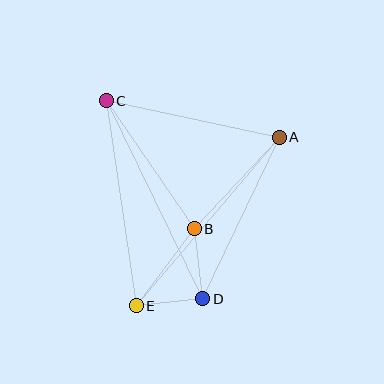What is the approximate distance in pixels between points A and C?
The distance between A and C is approximately 177 pixels.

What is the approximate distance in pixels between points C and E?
The distance between C and E is approximately 207 pixels.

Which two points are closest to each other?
Points D and E are closest to each other.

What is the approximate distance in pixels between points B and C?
The distance between B and C is approximately 155 pixels.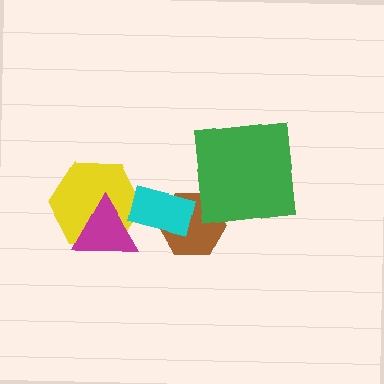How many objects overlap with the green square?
0 objects overlap with the green square.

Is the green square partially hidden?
No, no other shape covers it.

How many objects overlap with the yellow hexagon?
2 objects overlap with the yellow hexagon.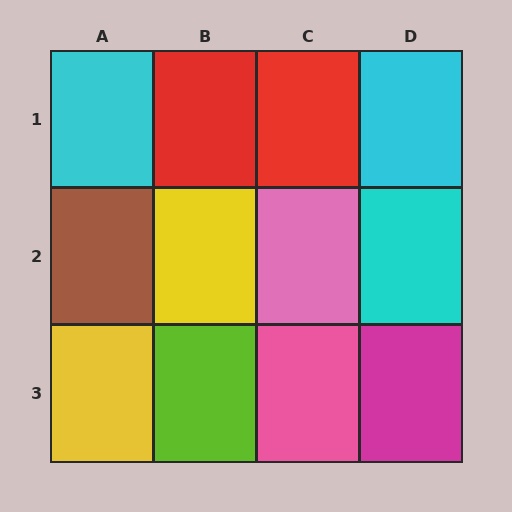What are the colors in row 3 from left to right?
Yellow, lime, pink, magenta.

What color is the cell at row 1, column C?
Red.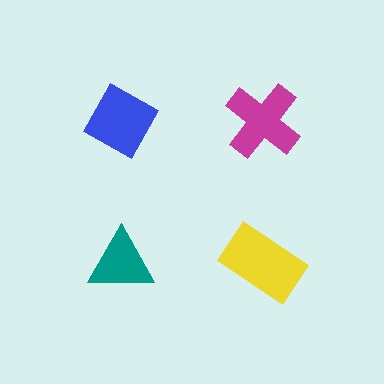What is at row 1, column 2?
A magenta cross.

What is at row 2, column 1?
A teal triangle.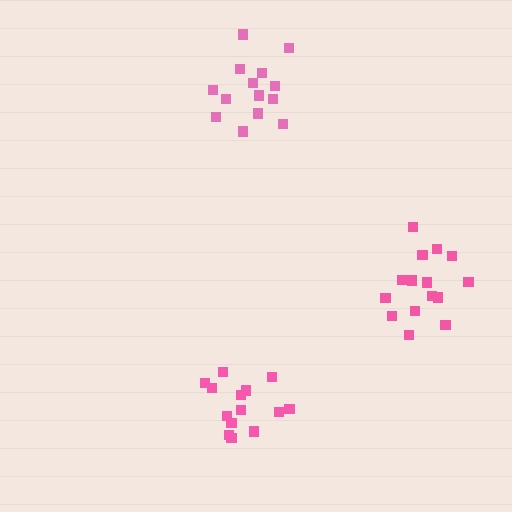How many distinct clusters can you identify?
There are 3 distinct clusters.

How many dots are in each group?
Group 1: 14 dots, Group 2: 14 dots, Group 3: 15 dots (43 total).